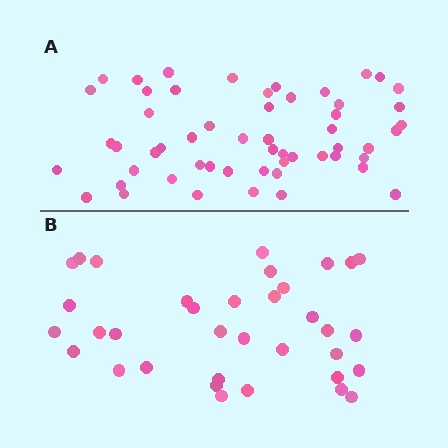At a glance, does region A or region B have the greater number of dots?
Region A (the top region) has more dots.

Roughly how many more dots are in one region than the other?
Region A has approximately 20 more dots than region B.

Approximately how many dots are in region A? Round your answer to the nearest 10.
About 60 dots. (The exact count is 55, which rounds to 60.)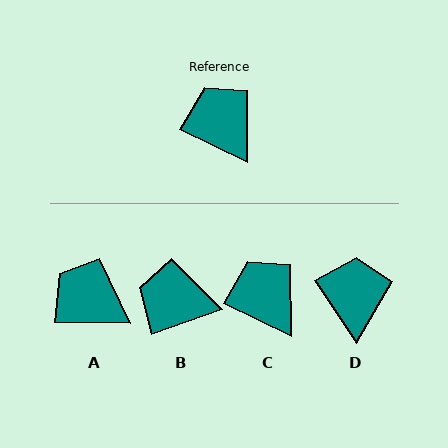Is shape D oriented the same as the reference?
No, it is off by about 30 degrees.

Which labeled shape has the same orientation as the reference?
C.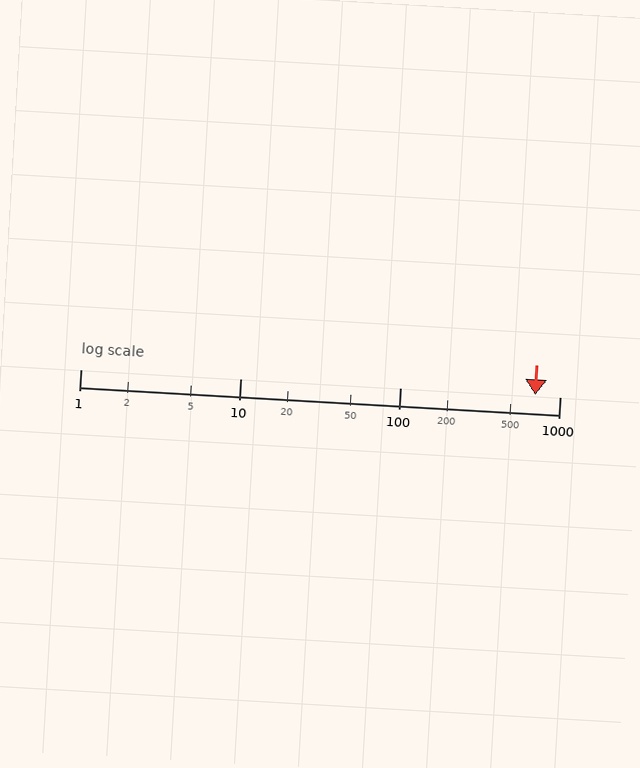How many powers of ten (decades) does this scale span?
The scale spans 3 decades, from 1 to 1000.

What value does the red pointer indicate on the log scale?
The pointer indicates approximately 700.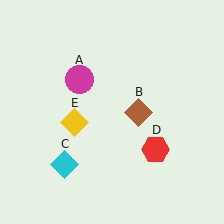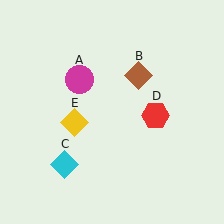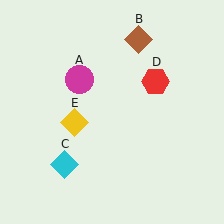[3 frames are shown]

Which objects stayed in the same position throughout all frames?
Magenta circle (object A) and cyan diamond (object C) and yellow diamond (object E) remained stationary.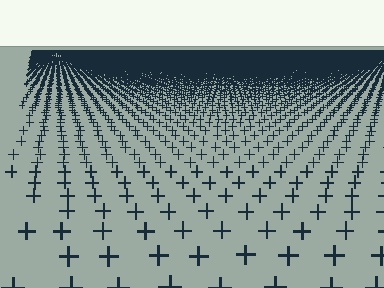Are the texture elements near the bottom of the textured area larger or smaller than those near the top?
Larger. Near the bottom, elements are closer to the viewer and appear at a bigger on-screen size.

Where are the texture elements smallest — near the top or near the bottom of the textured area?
Near the top.